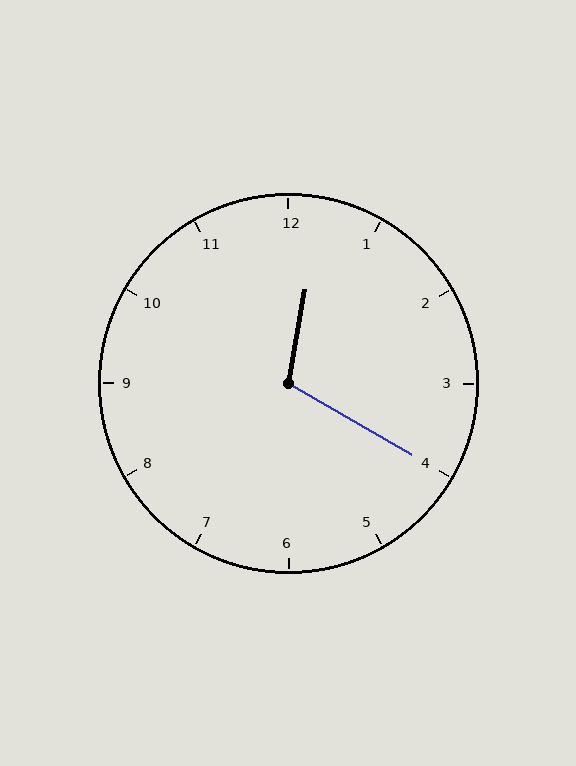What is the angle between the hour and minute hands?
Approximately 110 degrees.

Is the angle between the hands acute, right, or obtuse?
It is obtuse.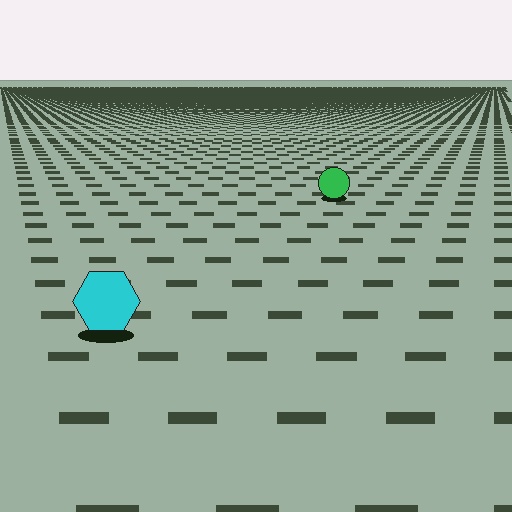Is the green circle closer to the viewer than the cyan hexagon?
No. The cyan hexagon is closer — you can tell from the texture gradient: the ground texture is coarser near it.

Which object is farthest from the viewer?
The green circle is farthest from the viewer. It appears smaller and the ground texture around it is denser.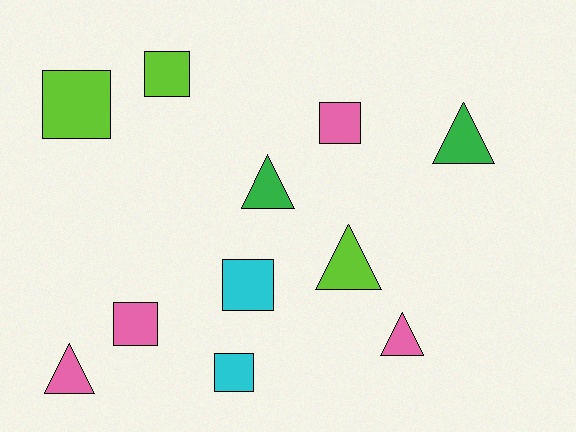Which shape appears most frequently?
Square, with 6 objects.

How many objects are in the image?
There are 11 objects.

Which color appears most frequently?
Pink, with 4 objects.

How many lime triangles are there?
There is 1 lime triangle.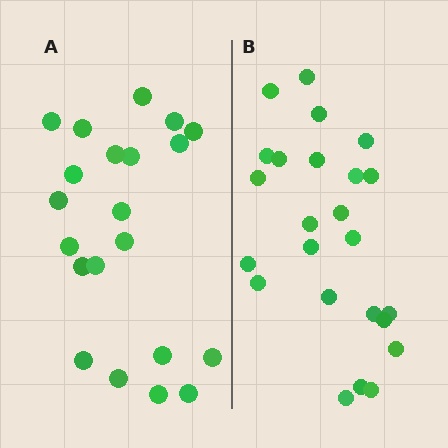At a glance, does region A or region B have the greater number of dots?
Region B (the right region) has more dots.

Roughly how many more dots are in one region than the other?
Region B has just a few more — roughly 2 or 3 more dots than region A.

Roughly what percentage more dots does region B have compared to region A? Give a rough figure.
About 15% more.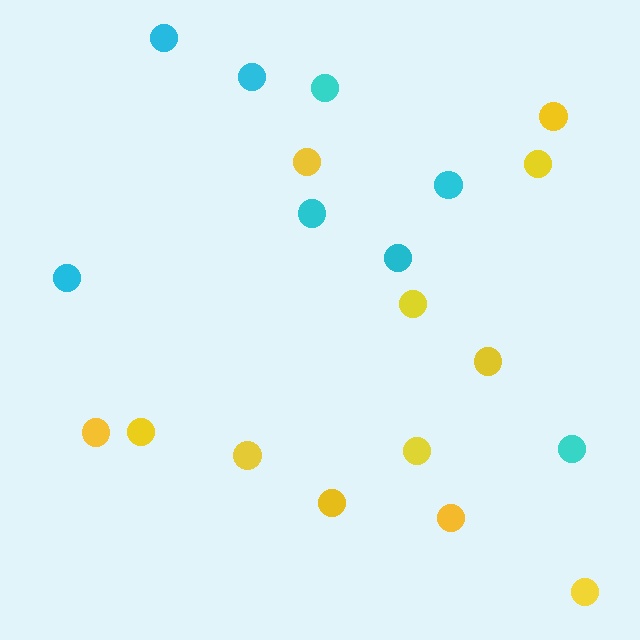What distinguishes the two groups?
There are 2 groups: one group of cyan circles (8) and one group of yellow circles (12).